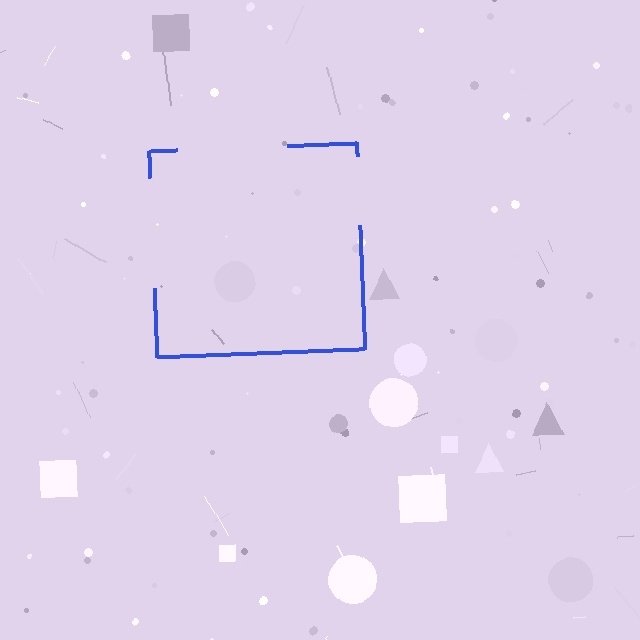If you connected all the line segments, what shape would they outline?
They would outline a square.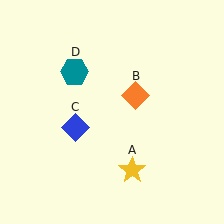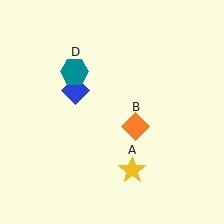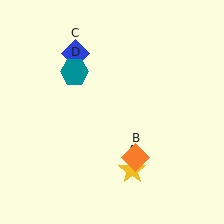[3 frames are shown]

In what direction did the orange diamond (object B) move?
The orange diamond (object B) moved down.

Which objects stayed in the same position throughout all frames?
Yellow star (object A) and teal hexagon (object D) remained stationary.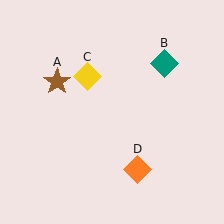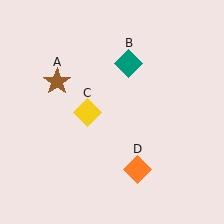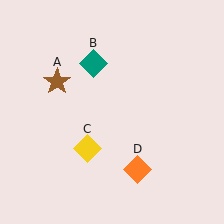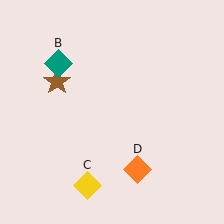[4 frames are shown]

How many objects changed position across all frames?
2 objects changed position: teal diamond (object B), yellow diamond (object C).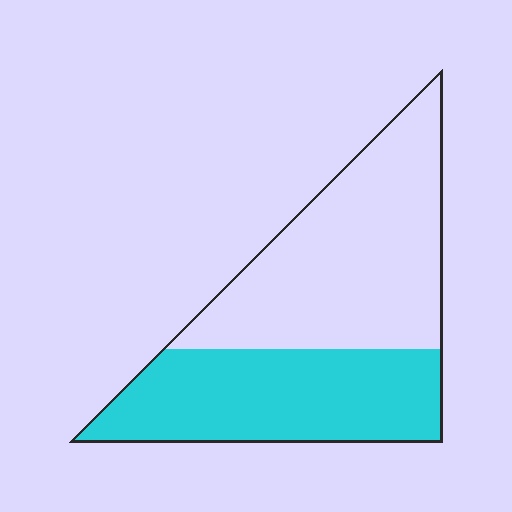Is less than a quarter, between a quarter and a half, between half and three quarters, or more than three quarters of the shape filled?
Between a quarter and a half.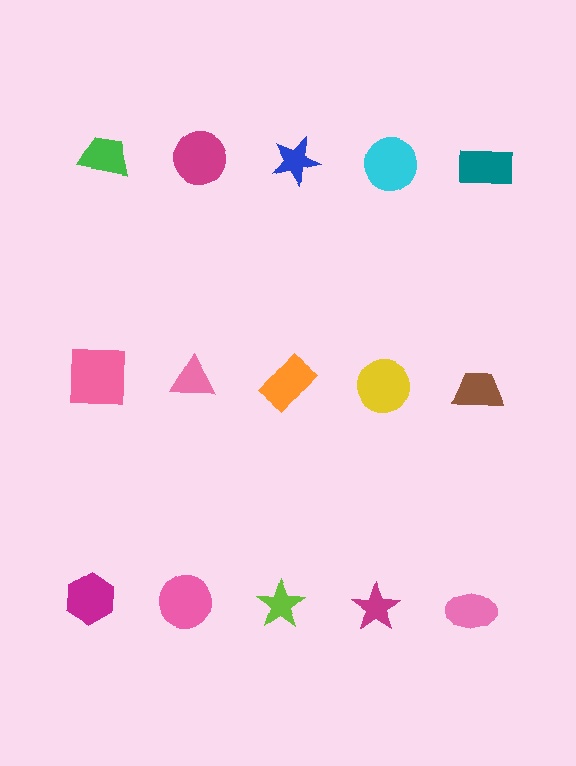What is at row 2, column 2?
A pink triangle.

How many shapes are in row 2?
5 shapes.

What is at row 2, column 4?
A yellow circle.